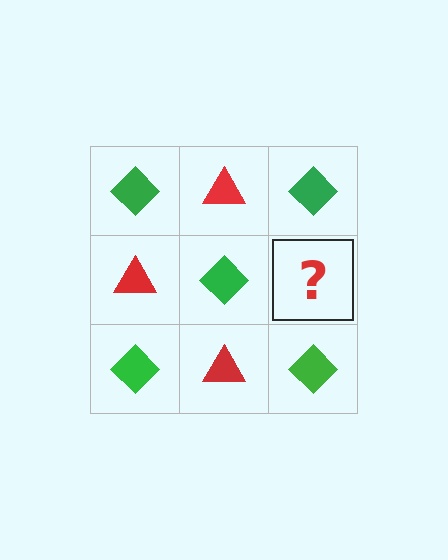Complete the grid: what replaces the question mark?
The question mark should be replaced with a red triangle.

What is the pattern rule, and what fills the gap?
The rule is that it alternates green diamond and red triangle in a checkerboard pattern. The gap should be filled with a red triangle.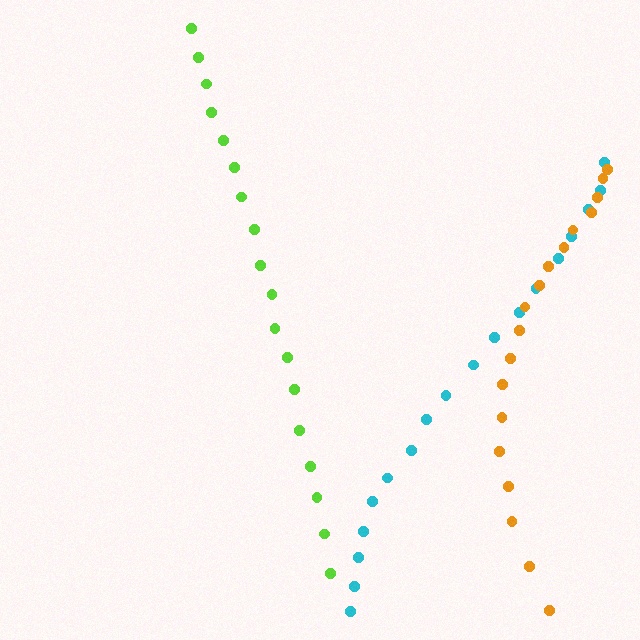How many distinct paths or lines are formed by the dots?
There are 3 distinct paths.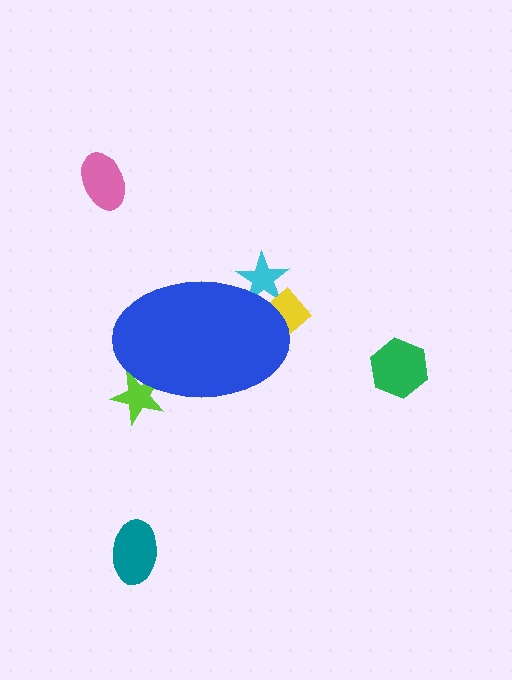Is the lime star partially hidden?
Yes, the lime star is partially hidden behind the blue ellipse.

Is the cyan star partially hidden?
Yes, the cyan star is partially hidden behind the blue ellipse.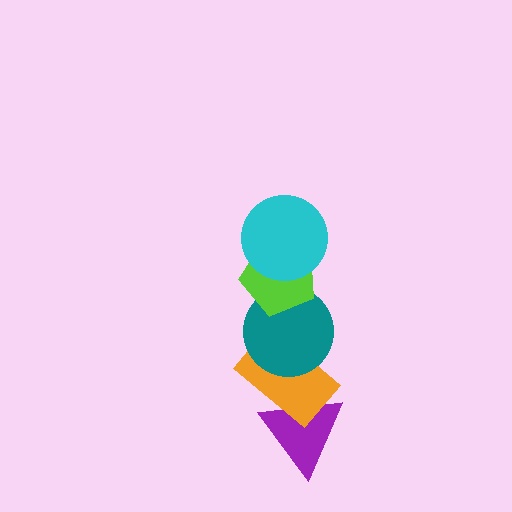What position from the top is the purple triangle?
The purple triangle is 5th from the top.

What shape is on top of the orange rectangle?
The teal circle is on top of the orange rectangle.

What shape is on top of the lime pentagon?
The cyan circle is on top of the lime pentagon.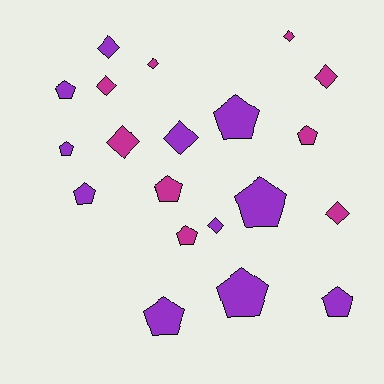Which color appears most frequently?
Purple, with 11 objects.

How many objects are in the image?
There are 20 objects.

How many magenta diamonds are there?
There are 6 magenta diamonds.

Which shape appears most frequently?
Pentagon, with 11 objects.